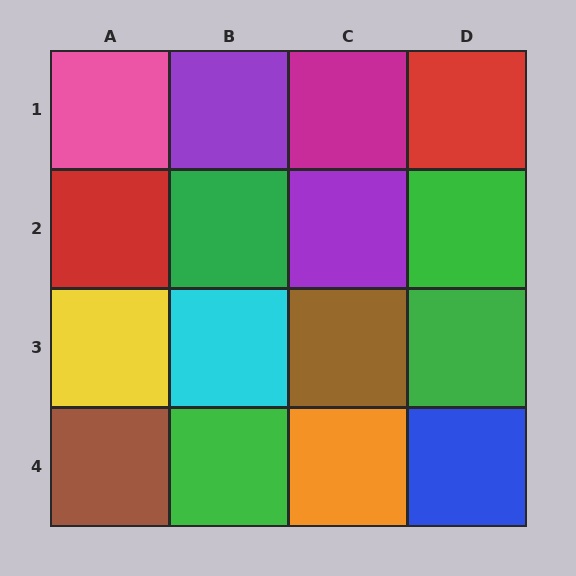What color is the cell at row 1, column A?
Pink.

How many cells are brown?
2 cells are brown.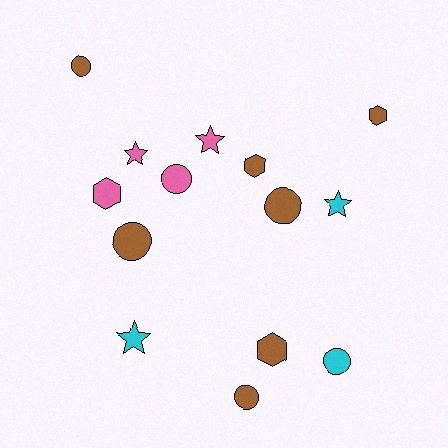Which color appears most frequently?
Brown, with 7 objects.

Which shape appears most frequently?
Circle, with 6 objects.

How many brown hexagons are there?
There are 3 brown hexagons.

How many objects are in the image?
There are 14 objects.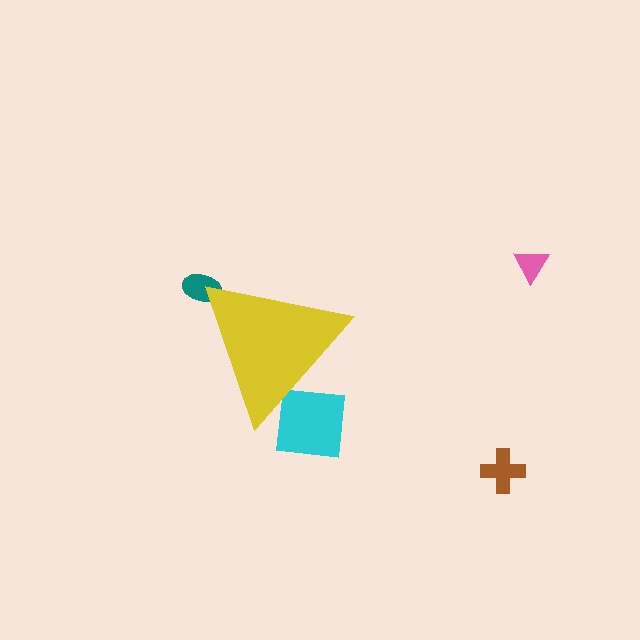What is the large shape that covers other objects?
A yellow triangle.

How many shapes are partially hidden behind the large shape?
2 shapes are partially hidden.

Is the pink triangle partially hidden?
No, the pink triangle is fully visible.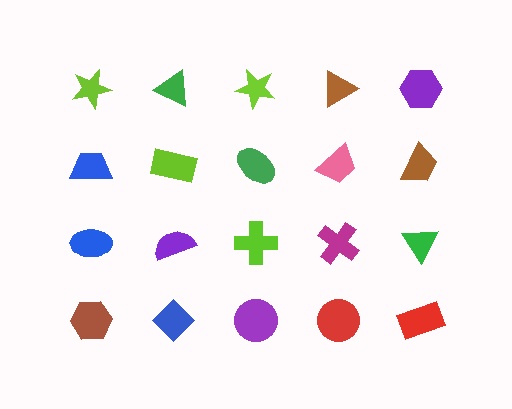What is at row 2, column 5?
A brown trapezoid.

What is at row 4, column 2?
A blue diamond.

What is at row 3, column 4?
A magenta cross.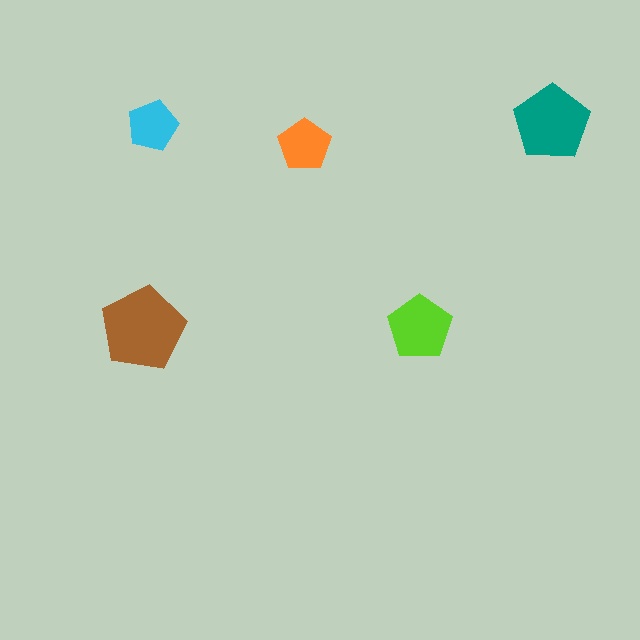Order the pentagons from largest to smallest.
the brown one, the teal one, the lime one, the orange one, the cyan one.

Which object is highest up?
The teal pentagon is topmost.